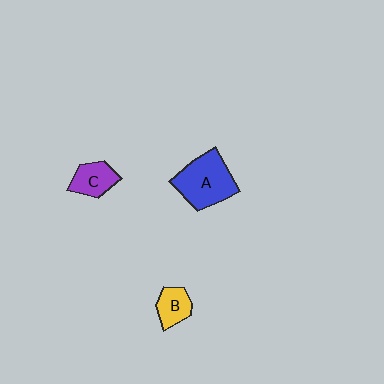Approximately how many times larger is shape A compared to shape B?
Approximately 2.2 times.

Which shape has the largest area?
Shape A (blue).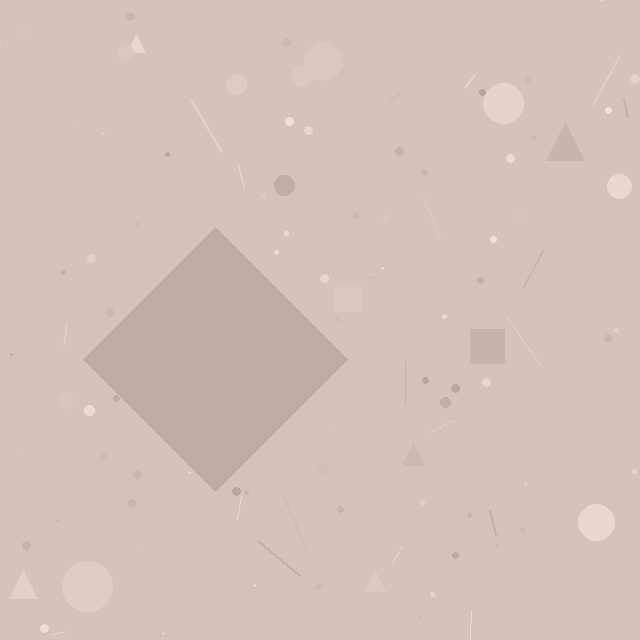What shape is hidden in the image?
A diamond is hidden in the image.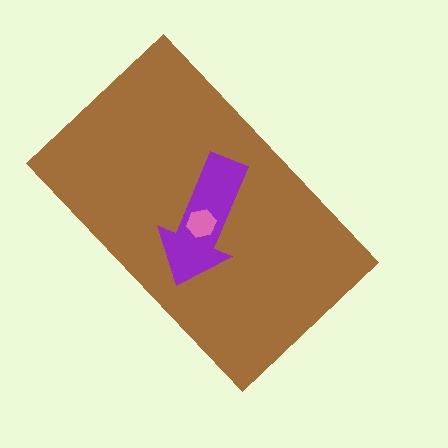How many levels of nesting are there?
3.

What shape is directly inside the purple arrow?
The pink hexagon.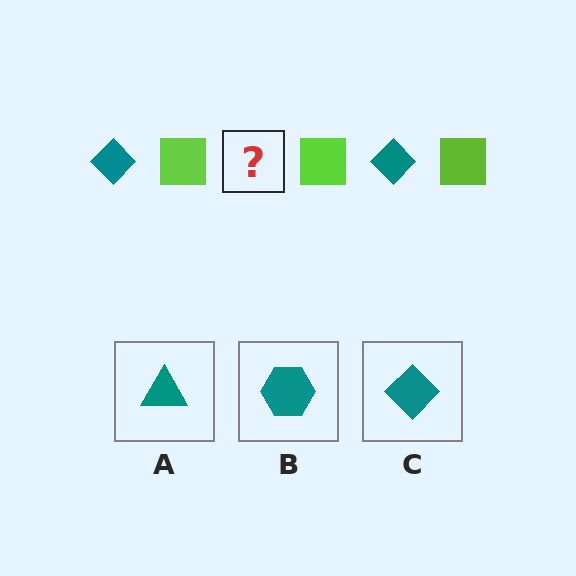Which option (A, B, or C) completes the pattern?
C.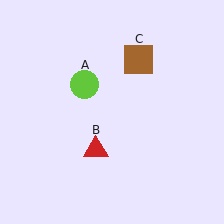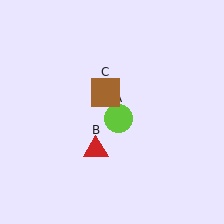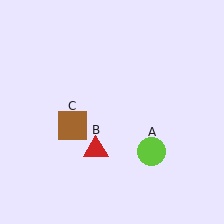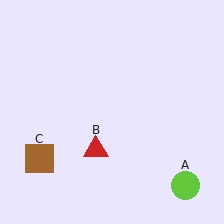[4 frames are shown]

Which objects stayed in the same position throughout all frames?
Red triangle (object B) remained stationary.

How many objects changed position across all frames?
2 objects changed position: lime circle (object A), brown square (object C).